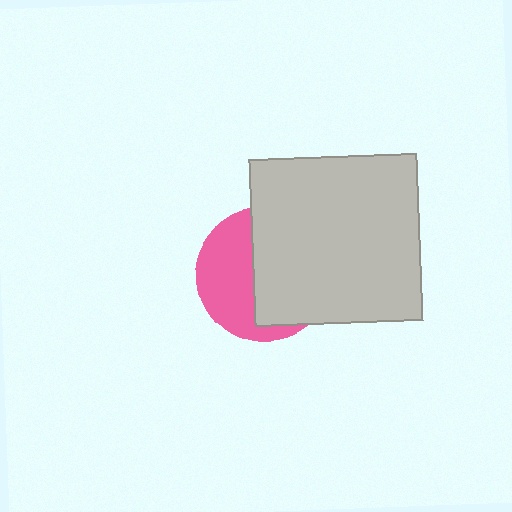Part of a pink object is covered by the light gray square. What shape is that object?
It is a circle.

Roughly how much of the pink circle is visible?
A small part of it is visible (roughly 43%).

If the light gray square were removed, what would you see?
You would see the complete pink circle.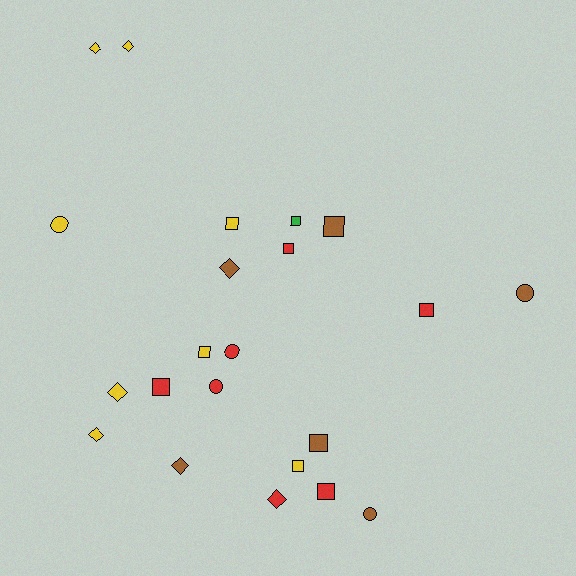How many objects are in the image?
There are 22 objects.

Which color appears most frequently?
Yellow, with 8 objects.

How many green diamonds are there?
There are no green diamonds.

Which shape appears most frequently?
Square, with 10 objects.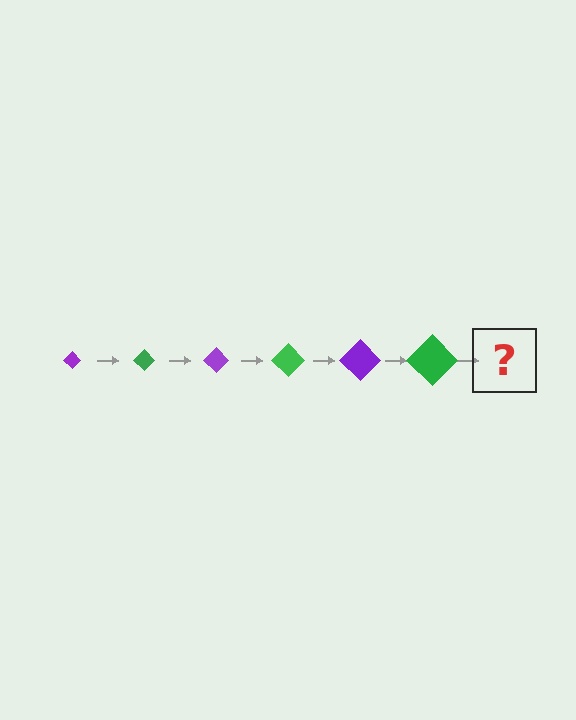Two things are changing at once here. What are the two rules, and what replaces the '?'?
The two rules are that the diamond grows larger each step and the color cycles through purple and green. The '?' should be a purple diamond, larger than the previous one.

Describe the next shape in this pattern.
It should be a purple diamond, larger than the previous one.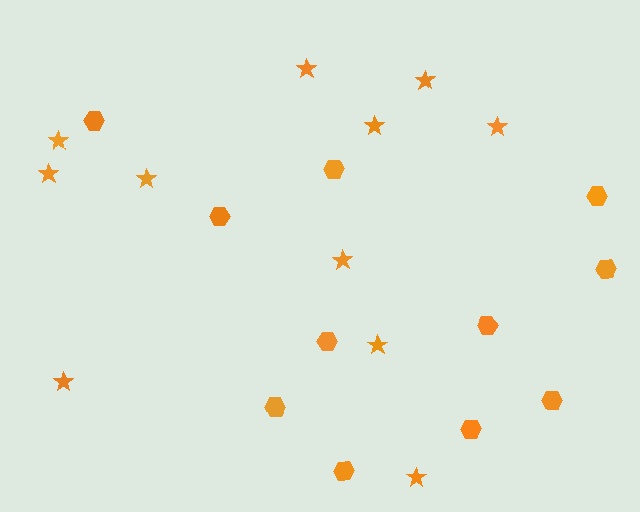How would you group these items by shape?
There are 2 groups: one group of stars (11) and one group of hexagons (11).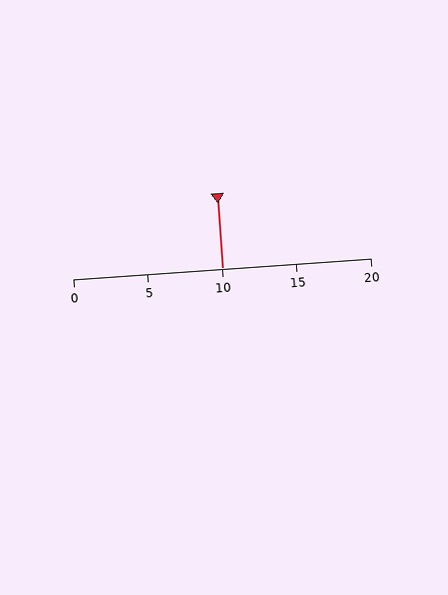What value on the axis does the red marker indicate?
The marker indicates approximately 10.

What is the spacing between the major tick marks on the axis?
The major ticks are spaced 5 apart.